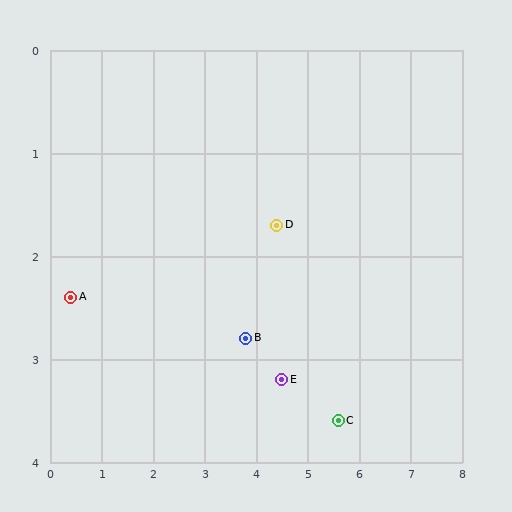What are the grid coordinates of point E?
Point E is at approximately (4.5, 3.2).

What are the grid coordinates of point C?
Point C is at approximately (5.6, 3.6).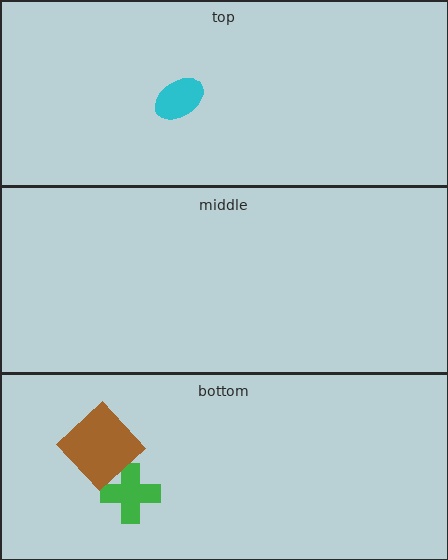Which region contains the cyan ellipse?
The top region.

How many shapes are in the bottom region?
2.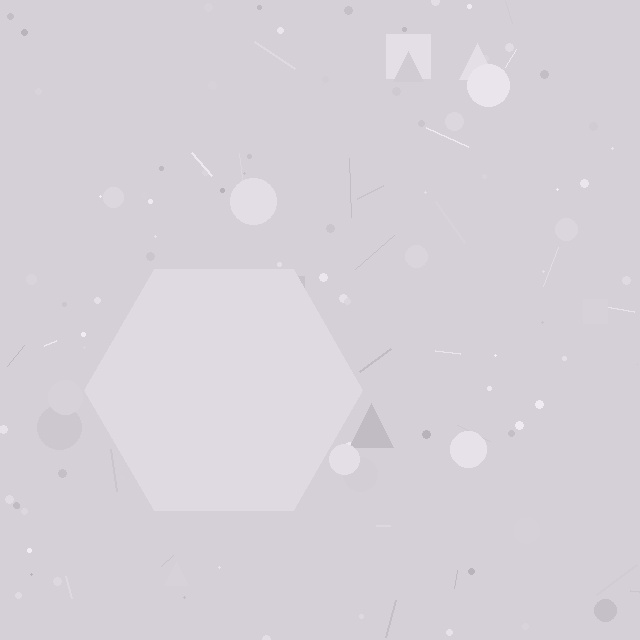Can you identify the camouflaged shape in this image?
The camouflaged shape is a hexagon.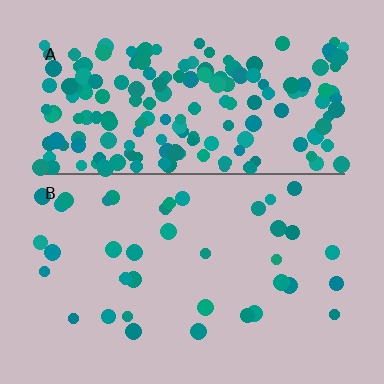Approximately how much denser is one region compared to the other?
Approximately 5.1× — region A over region B.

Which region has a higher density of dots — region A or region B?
A (the top).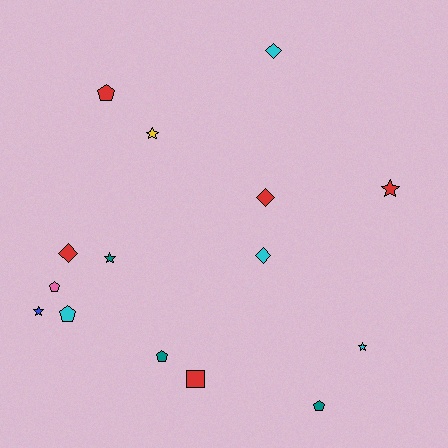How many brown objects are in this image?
There are no brown objects.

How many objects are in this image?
There are 15 objects.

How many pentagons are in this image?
There are 5 pentagons.